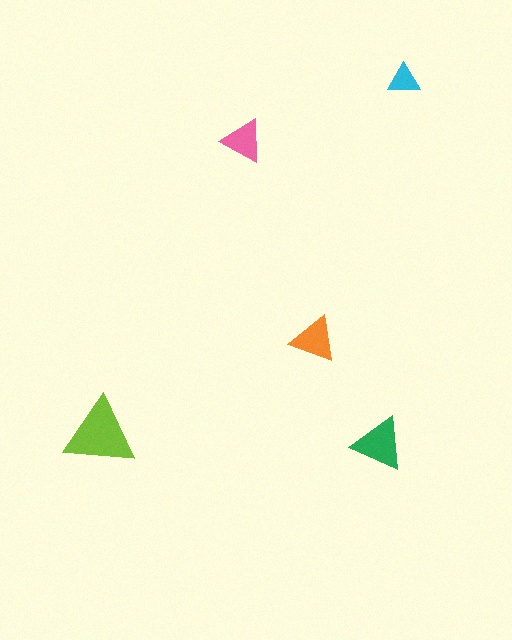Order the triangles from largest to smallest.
the lime one, the green one, the orange one, the pink one, the cyan one.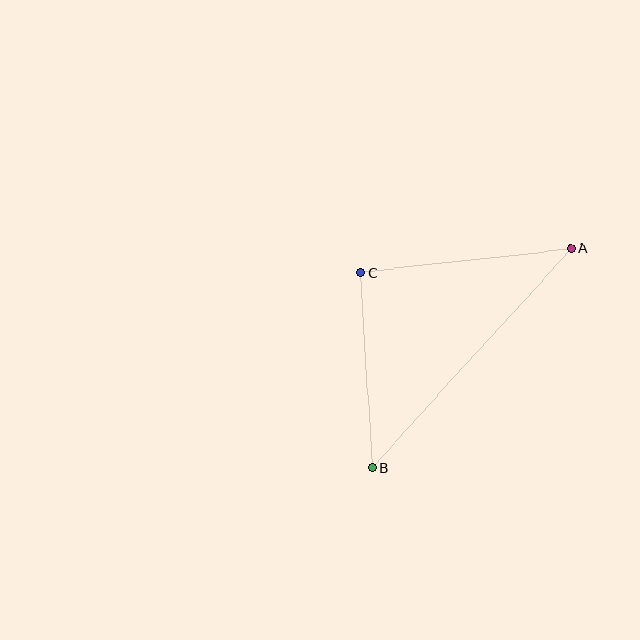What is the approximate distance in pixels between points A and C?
The distance between A and C is approximately 212 pixels.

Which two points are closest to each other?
Points B and C are closest to each other.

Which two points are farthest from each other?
Points A and B are farthest from each other.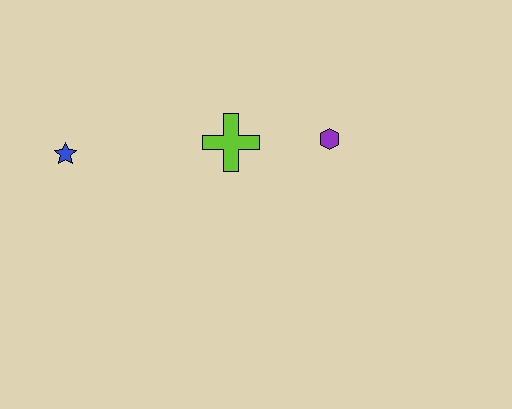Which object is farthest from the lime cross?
The blue star is farthest from the lime cross.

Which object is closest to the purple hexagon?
The lime cross is closest to the purple hexagon.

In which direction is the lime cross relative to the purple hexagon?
The lime cross is to the left of the purple hexagon.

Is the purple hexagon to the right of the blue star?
Yes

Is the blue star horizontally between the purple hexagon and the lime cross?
No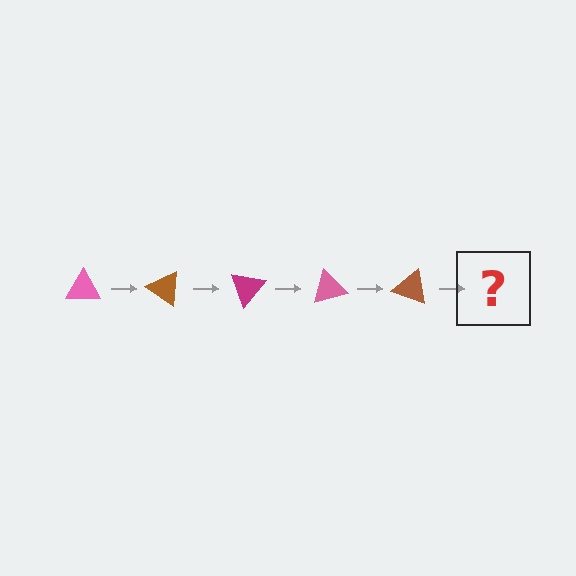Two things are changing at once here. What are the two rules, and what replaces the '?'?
The two rules are that it rotates 35 degrees each step and the color cycles through pink, brown, and magenta. The '?' should be a magenta triangle, rotated 175 degrees from the start.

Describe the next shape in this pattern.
It should be a magenta triangle, rotated 175 degrees from the start.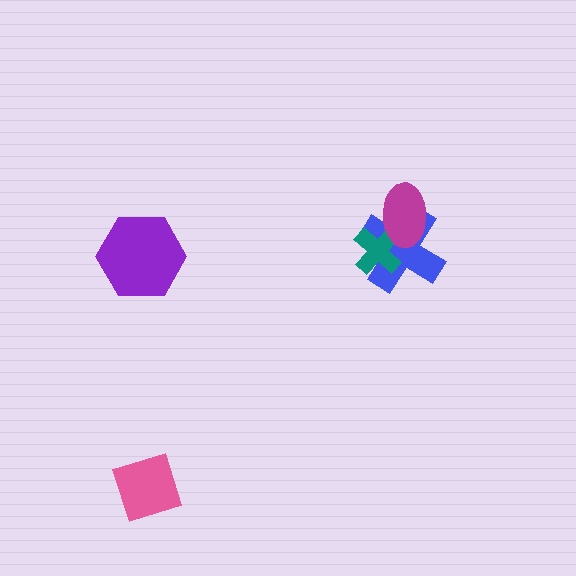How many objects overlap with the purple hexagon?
0 objects overlap with the purple hexagon.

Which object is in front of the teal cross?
The magenta ellipse is in front of the teal cross.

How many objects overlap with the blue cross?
2 objects overlap with the blue cross.